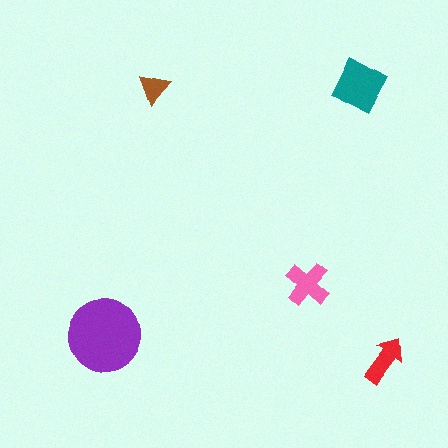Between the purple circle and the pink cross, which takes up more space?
The purple circle.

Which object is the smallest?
The brown triangle.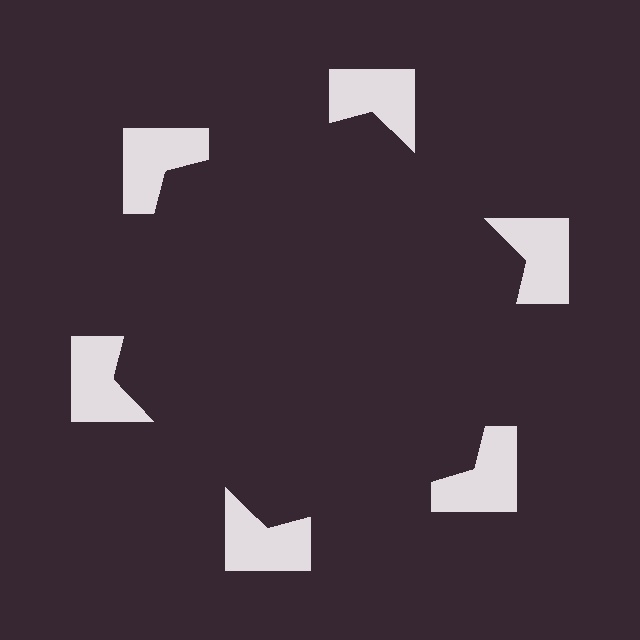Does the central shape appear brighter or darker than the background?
It typically appears slightly darker than the background, even though no actual brightness change is drawn.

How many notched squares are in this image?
There are 6 — one at each vertex of the illusory hexagon.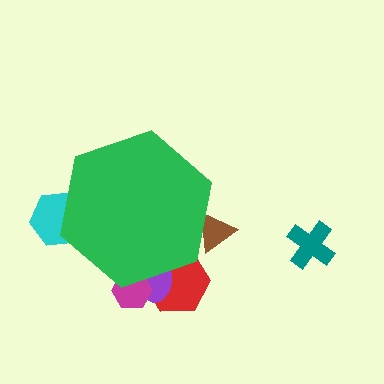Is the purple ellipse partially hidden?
Yes, the purple ellipse is partially hidden behind the green hexagon.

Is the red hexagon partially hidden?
Yes, the red hexagon is partially hidden behind the green hexagon.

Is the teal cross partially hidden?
No, the teal cross is fully visible.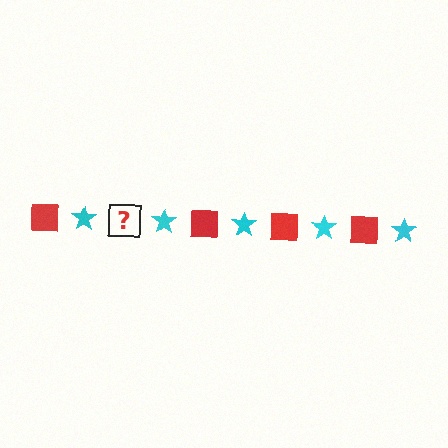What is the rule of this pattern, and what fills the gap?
The rule is that the pattern alternates between red square and cyan star. The gap should be filled with a red square.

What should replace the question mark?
The question mark should be replaced with a red square.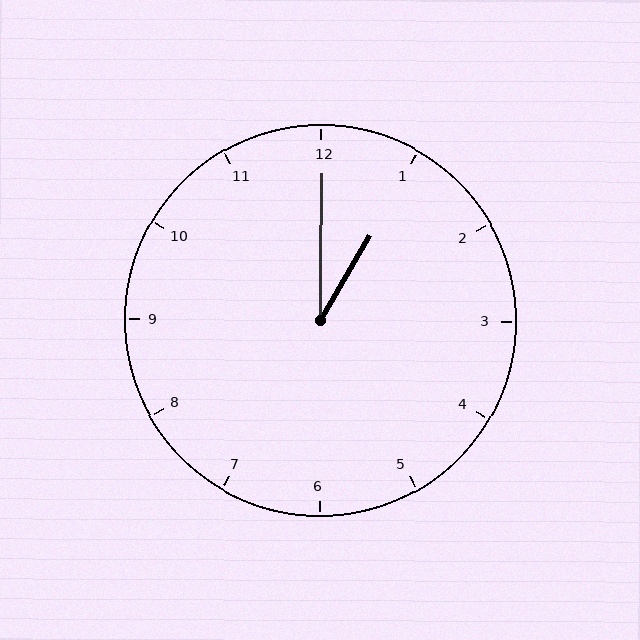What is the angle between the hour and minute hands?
Approximately 30 degrees.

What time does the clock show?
1:00.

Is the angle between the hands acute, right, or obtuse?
It is acute.